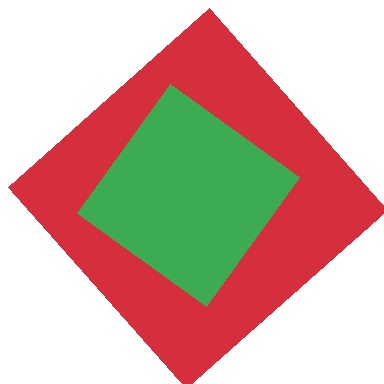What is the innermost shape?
The green diamond.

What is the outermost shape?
The red diamond.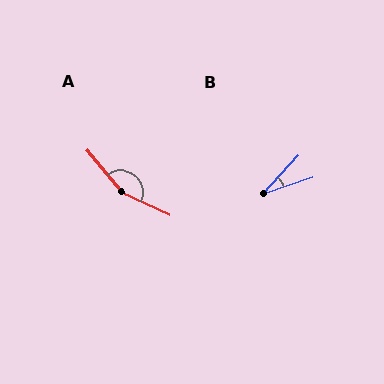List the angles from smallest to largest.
B (29°), A (154°).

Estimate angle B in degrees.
Approximately 29 degrees.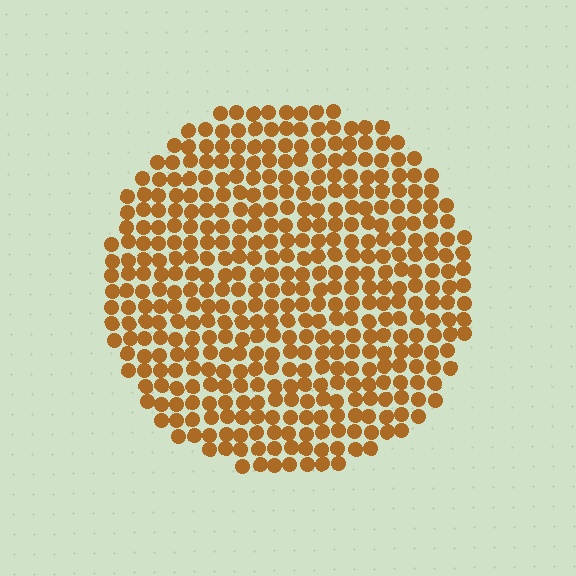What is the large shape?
The large shape is a circle.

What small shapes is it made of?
It is made of small circles.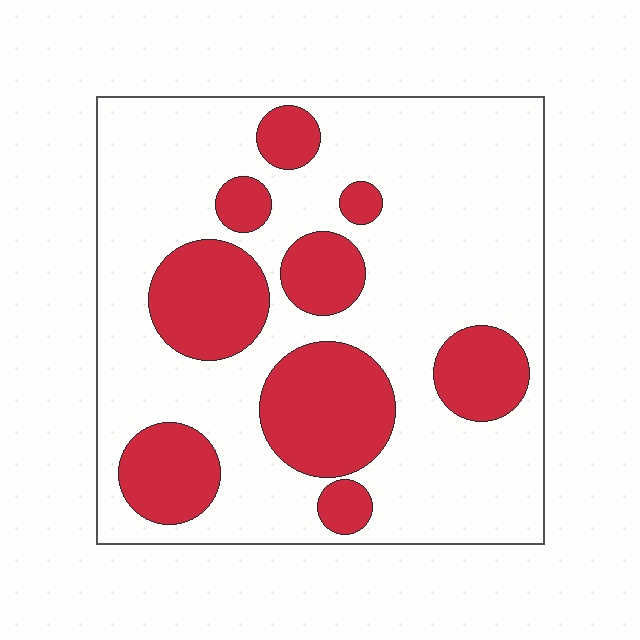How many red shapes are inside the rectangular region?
9.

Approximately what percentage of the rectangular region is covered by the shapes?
Approximately 30%.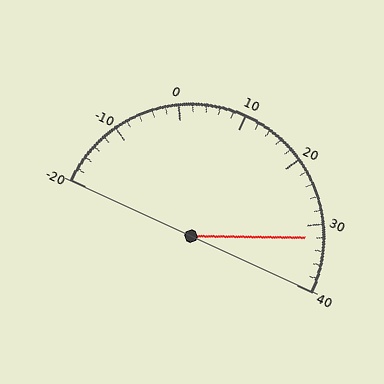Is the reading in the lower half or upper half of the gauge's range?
The reading is in the upper half of the range (-20 to 40).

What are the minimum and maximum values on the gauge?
The gauge ranges from -20 to 40.